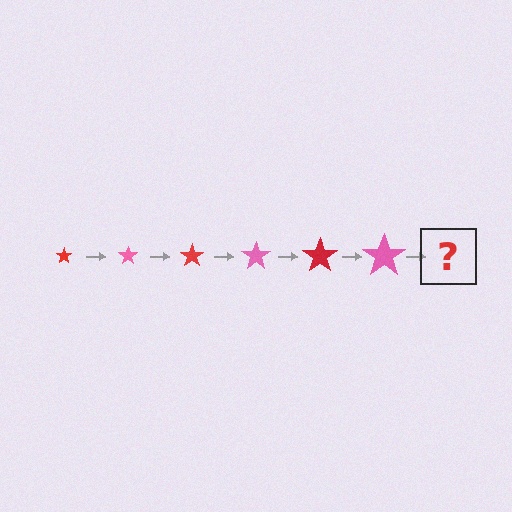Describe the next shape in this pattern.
It should be a red star, larger than the previous one.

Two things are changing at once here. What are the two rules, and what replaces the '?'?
The two rules are that the star grows larger each step and the color cycles through red and pink. The '?' should be a red star, larger than the previous one.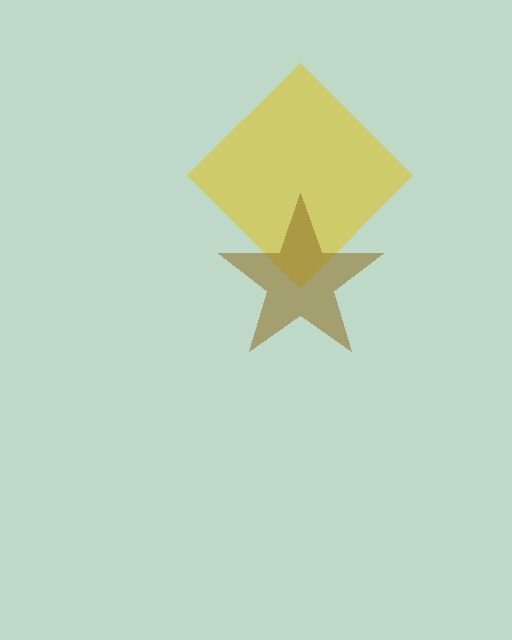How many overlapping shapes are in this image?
There are 2 overlapping shapes in the image.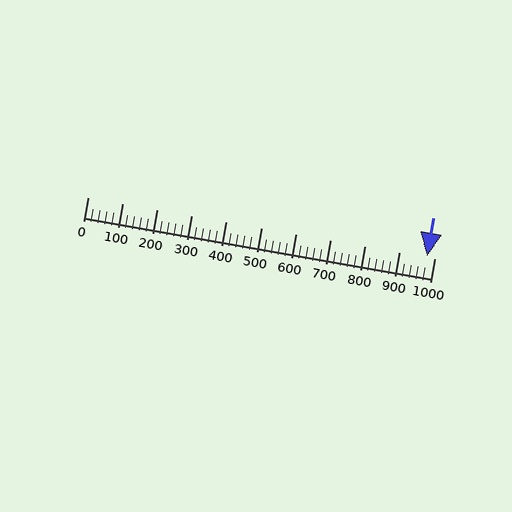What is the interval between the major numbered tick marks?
The major tick marks are spaced 100 units apart.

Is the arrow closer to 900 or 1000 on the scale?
The arrow is closer to 1000.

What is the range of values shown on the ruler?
The ruler shows values from 0 to 1000.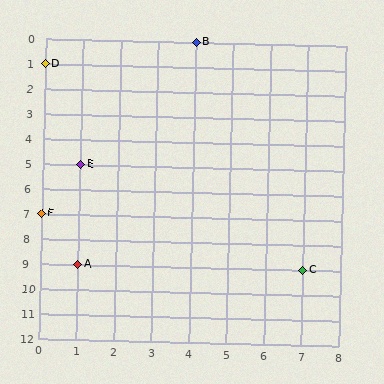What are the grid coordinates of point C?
Point C is at grid coordinates (7, 9).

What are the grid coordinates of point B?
Point B is at grid coordinates (4, 0).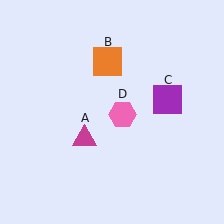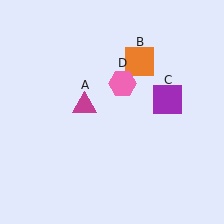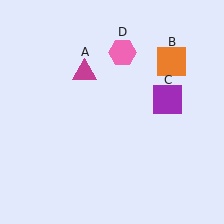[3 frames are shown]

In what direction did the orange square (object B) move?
The orange square (object B) moved right.